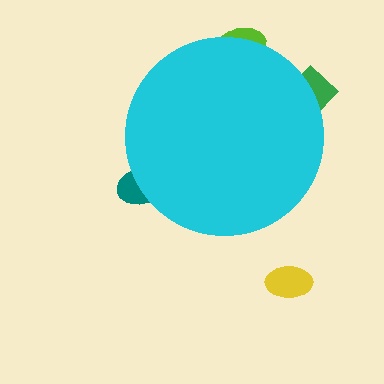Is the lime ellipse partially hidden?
Yes, the lime ellipse is partially hidden behind the cyan circle.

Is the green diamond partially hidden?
Yes, the green diamond is partially hidden behind the cyan circle.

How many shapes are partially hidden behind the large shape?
3 shapes are partially hidden.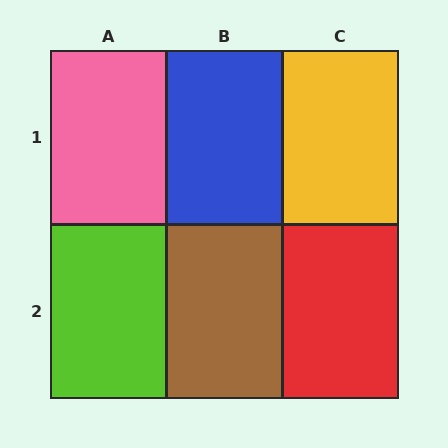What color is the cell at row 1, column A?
Pink.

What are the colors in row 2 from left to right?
Lime, brown, red.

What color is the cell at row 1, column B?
Blue.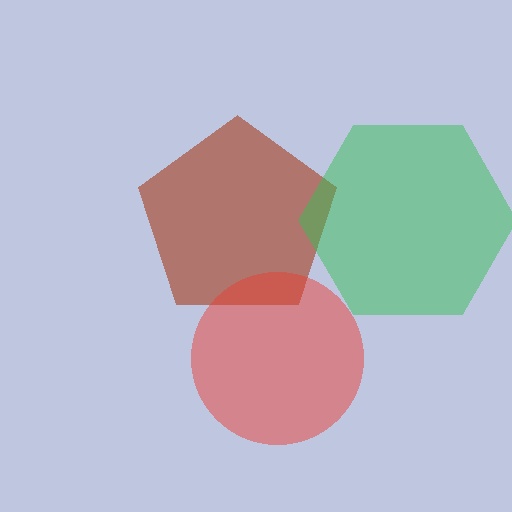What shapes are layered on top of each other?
The layered shapes are: a brown pentagon, a green hexagon, a red circle.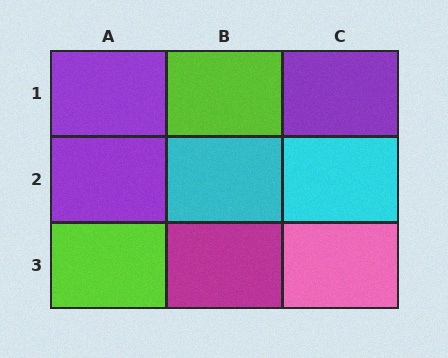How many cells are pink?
1 cell is pink.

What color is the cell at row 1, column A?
Purple.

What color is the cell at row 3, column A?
Lime.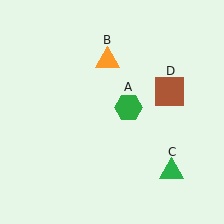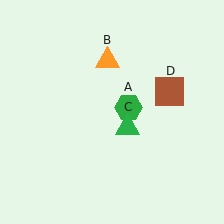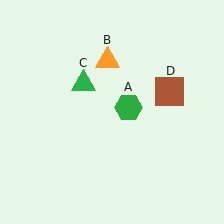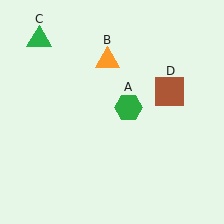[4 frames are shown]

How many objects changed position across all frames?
1 object changed position: green triangle (object C).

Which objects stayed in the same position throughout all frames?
Green hexagon (object A) and orange triangle (object B) and brown square (object D) remained stationary.